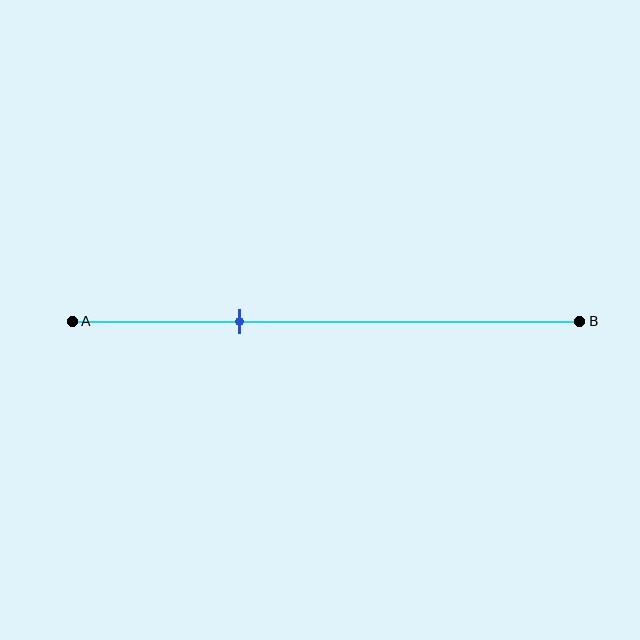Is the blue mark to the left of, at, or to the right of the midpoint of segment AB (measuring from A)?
The blue mark is to the left of the midpoint of segment AB.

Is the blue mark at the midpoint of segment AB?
No, the mark is at about 35% from A, not at the 50% midpoint.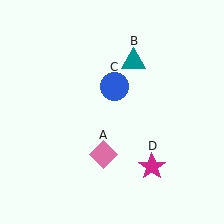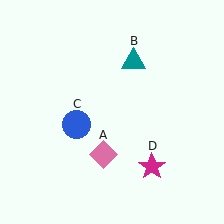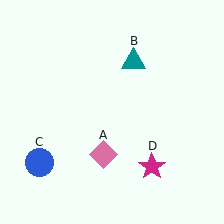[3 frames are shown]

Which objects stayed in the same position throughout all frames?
Pink diamond (object A) and teal triangle (object B) and magenta star (object D) remained stationary.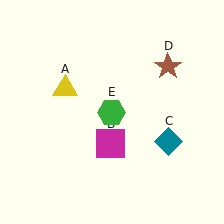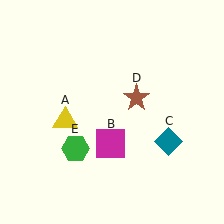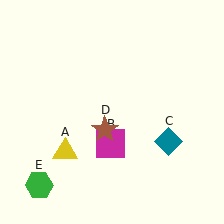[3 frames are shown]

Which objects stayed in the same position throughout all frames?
Magenta square (object B) and teal diamond (object C) remained stationary.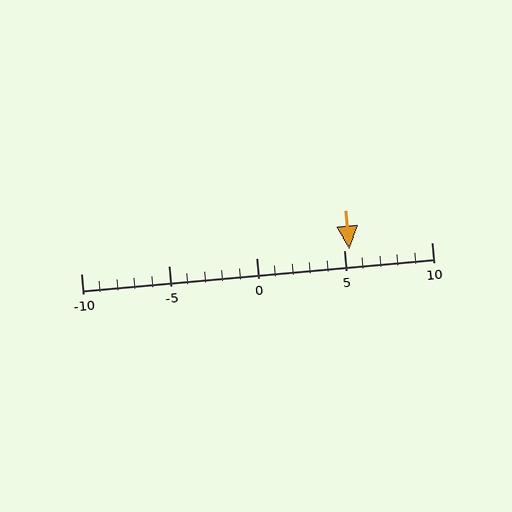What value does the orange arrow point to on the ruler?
The orange arrow points to approximately 5.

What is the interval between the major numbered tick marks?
The major tick marks are spaced 5 units apart.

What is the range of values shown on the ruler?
The ruler shows values from -10 to 10.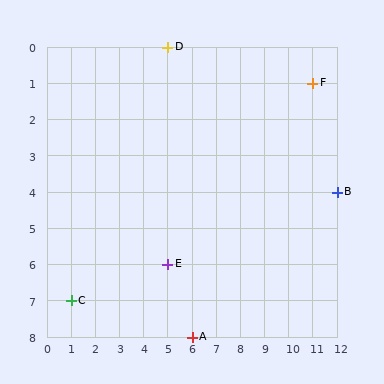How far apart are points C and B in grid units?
Points C and B are 11 columns and 3 rows apart (about 11.4 grid units diagonally).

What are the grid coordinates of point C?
Point C is at grid coordinates (1, 7).